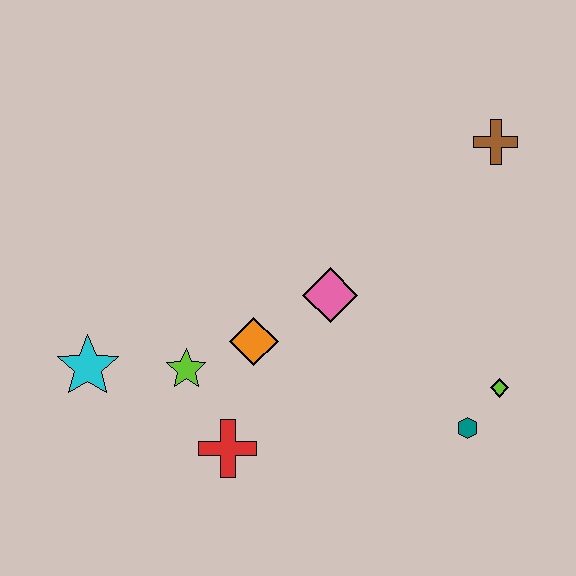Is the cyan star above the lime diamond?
Yes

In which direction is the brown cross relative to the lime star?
The brown cross is to the right of the lime star.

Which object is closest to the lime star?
The orange diamond is closest to the lime star.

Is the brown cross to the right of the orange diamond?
Yes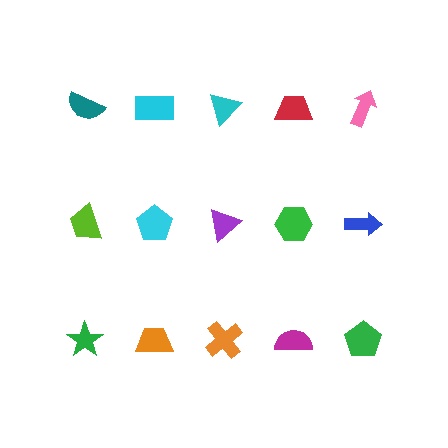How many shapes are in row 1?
5 shapes.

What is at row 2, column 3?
A purple triangle.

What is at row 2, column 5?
A blue arrow.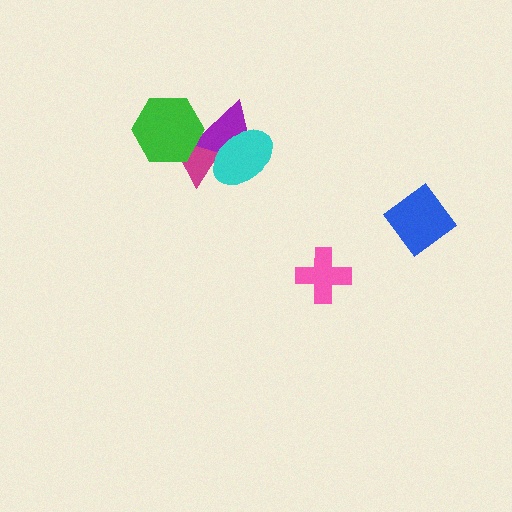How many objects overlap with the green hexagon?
2 objects overlap with the green hexagon.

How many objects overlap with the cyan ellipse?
2 objects overlap with the cyan ellipse.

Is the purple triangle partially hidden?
Yes, it is partially covered by another shape.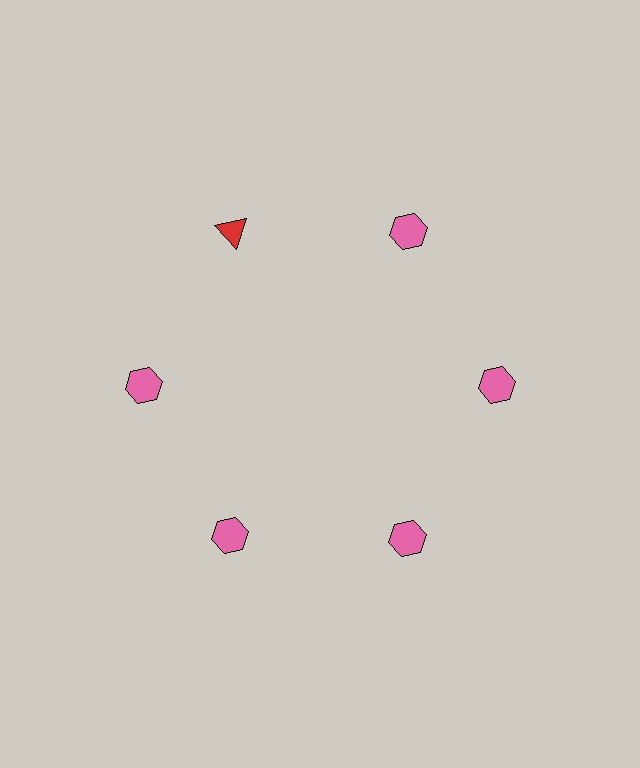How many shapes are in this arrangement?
There are 6 shapes arranged in a ring pattern.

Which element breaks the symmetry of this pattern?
The red triangle at roughly the 11 o'clock position breaks the symmetry. All other shapes are pink hexagons.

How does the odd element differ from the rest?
It differs in both color (red instead of pink) and shape (triangle instead of hexagon).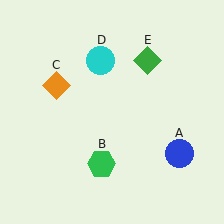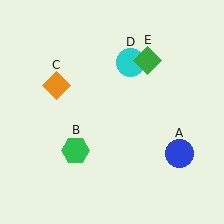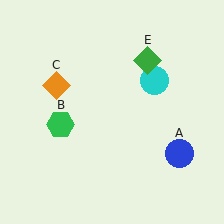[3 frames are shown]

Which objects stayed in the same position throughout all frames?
Blue circle (object A) and orange diamond (object C) and green diamond (object E) remained stationary.